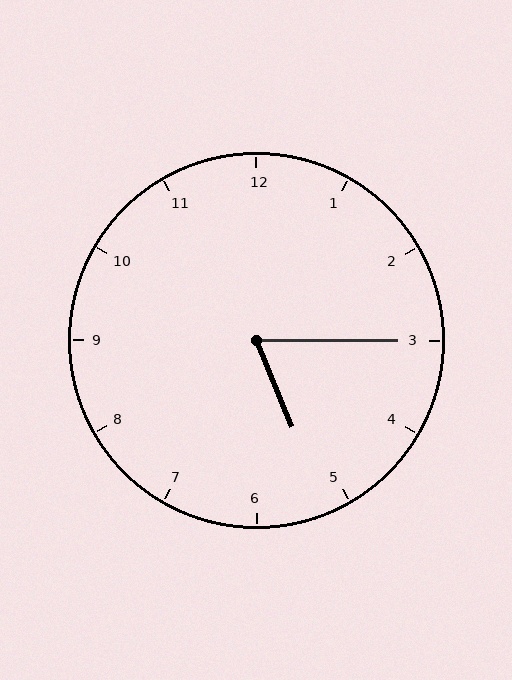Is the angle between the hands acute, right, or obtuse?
It is acute.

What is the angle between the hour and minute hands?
Approximately 68 degrees.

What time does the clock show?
5:15.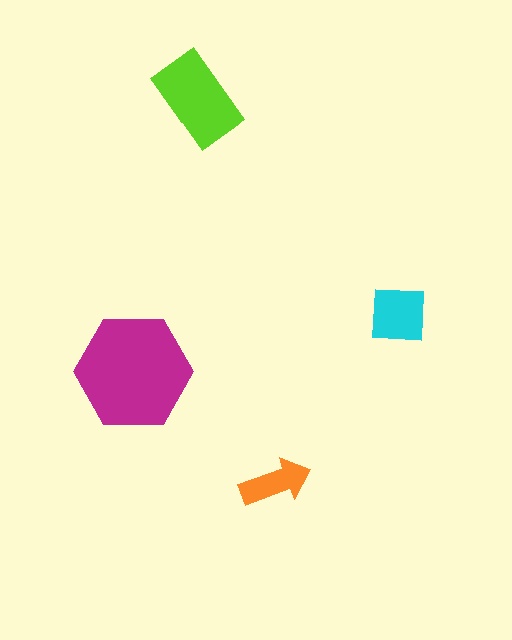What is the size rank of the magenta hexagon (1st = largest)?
1st.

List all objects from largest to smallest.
The magenta hexagon, the lime rectangle, the cyan square, the orange arrow.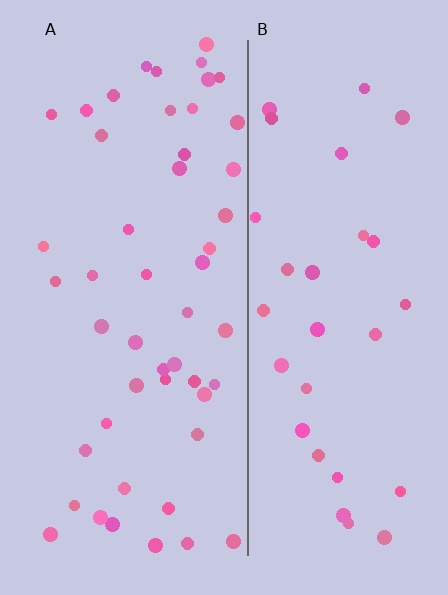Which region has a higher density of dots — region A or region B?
A (the left).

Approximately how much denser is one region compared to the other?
Approximately 1.6× — region A over region B.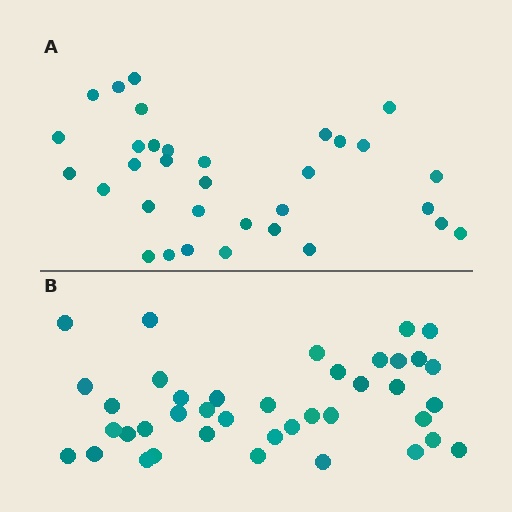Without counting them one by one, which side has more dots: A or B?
Region B (the bottom region) has more dots.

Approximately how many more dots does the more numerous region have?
Region B has roughly 8 or so more dots than region A.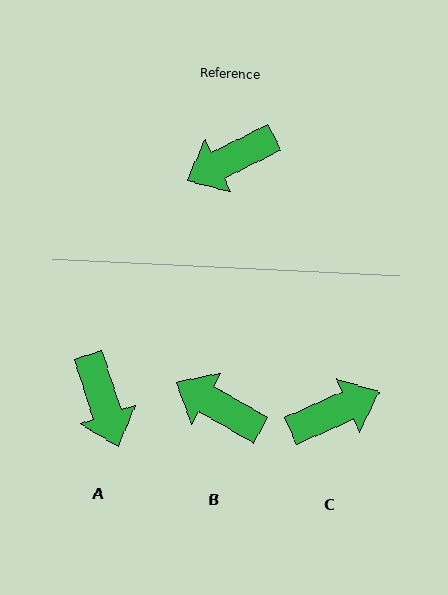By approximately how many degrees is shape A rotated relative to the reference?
Approximately 81 degrees counter-clockwise.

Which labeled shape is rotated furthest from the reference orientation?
C, about 177 degrees away.